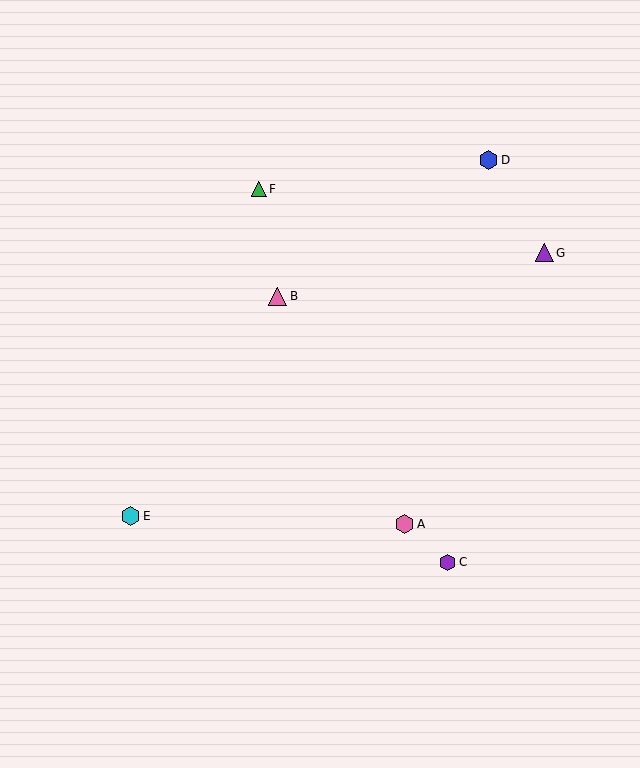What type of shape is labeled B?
Shape B is a pink triangle.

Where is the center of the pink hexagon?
The center of the pink hexagon is at (405, 524).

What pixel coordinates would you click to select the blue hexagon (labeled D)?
Click at (489, 160) to select the blue hexagon D.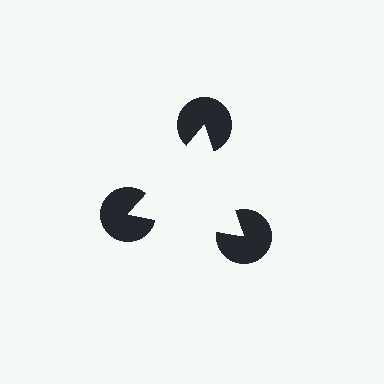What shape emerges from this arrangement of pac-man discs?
An illusory triangle — its edges are inferred from the aligned wedge cuts in the pac-man discs, not physically drawn.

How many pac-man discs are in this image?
There are 3 — one at each vertex of the illusory triangle.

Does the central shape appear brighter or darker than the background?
It typically appears slightly brighter than the background, even though no actual brightness change is drawn.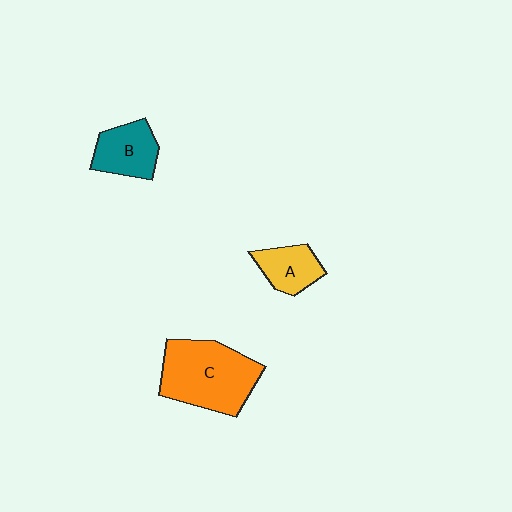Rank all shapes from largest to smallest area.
From largest to smallest: C (orange), B (teal), A (yellow).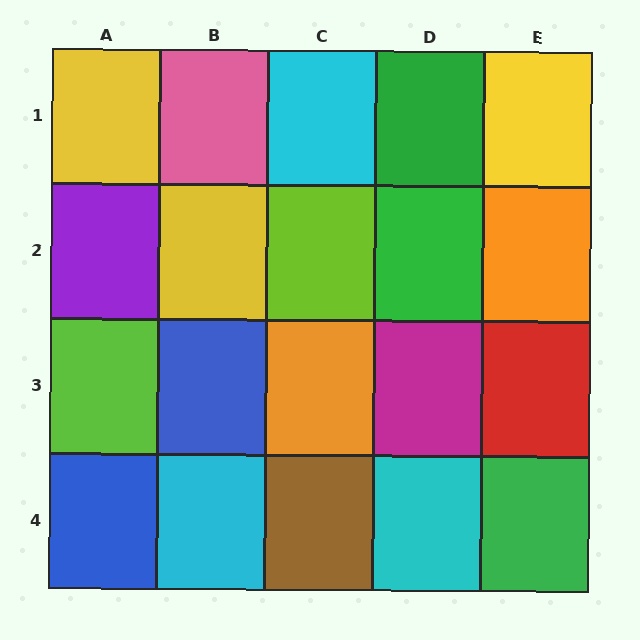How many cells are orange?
2 cells are orange.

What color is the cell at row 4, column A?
Blue.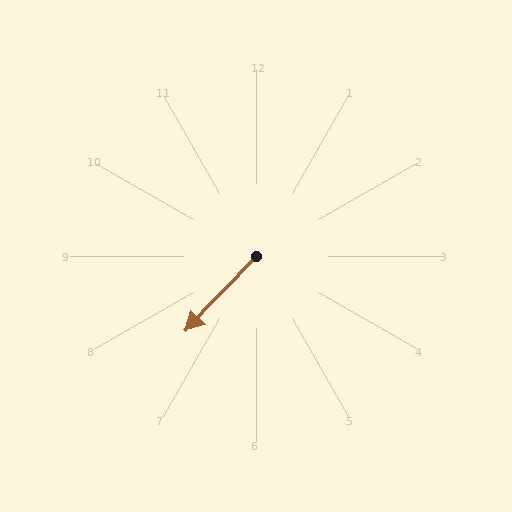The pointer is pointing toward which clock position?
Roughly 7 o'clock.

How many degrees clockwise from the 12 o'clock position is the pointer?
Approximately 224 degrees.